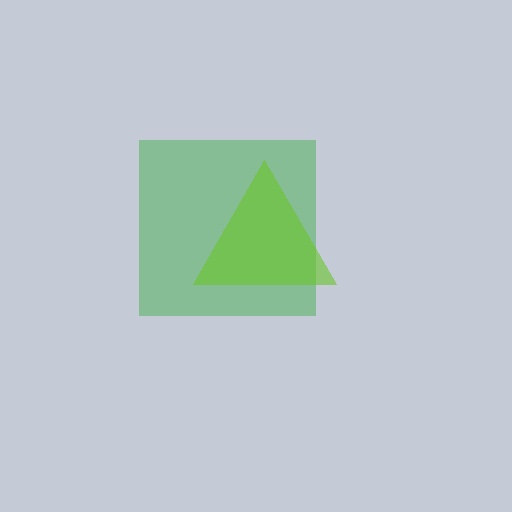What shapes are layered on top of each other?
The layered shapes are: a green square, a lime triangle.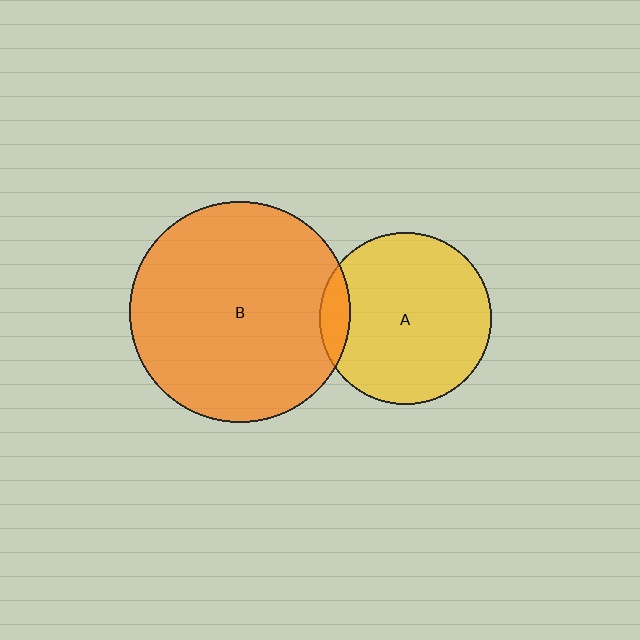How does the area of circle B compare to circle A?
Approximately 1.6 times.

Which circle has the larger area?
Circle B (orange).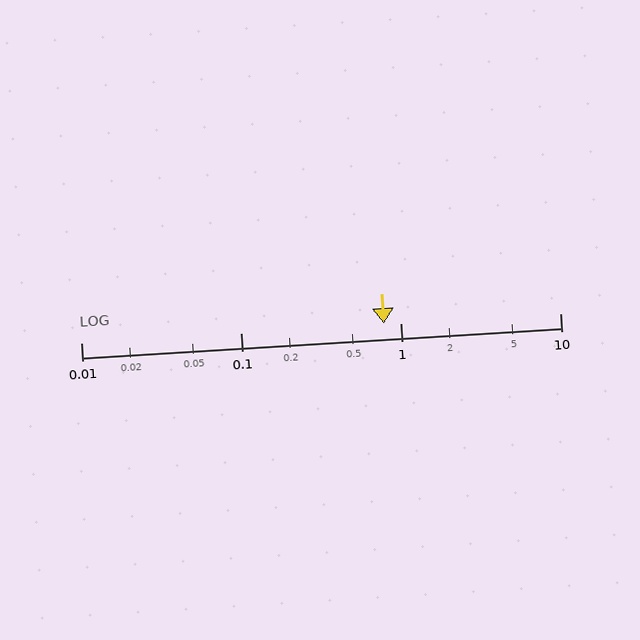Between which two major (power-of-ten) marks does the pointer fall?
The pointer is between 0.1 and 1.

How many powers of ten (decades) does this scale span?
The scale spans 3 decades, from 0.01 to 10.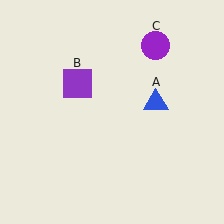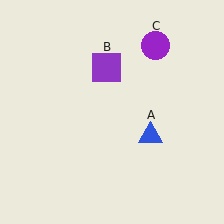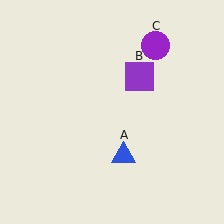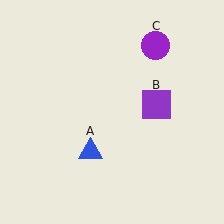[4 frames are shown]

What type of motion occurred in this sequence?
The blue triangle (object A), purple square (object B) rotated clockwise around the center of the scene.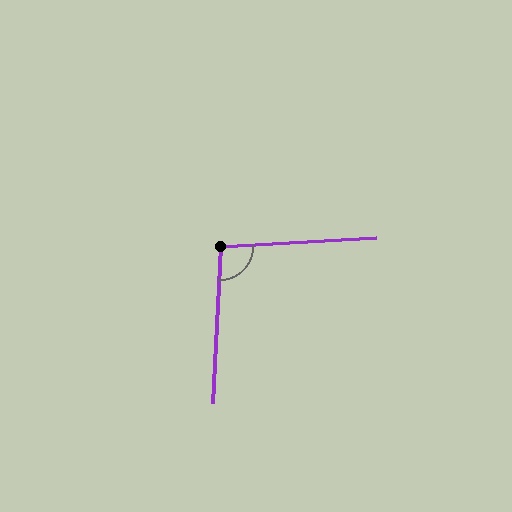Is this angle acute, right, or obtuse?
It is obtuse.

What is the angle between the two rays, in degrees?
Approximately 96 degrees.